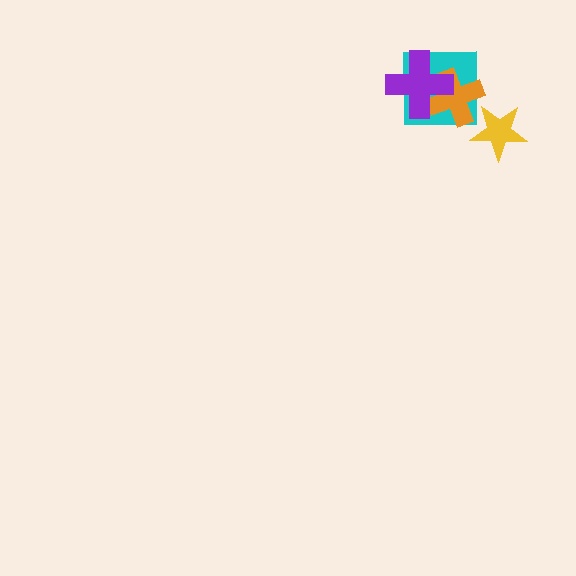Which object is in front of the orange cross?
The purple cross is in front of the orange cross.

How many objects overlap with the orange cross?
2 objects overlap with the orange cross.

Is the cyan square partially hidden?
Yes, it is partially covered by another shape.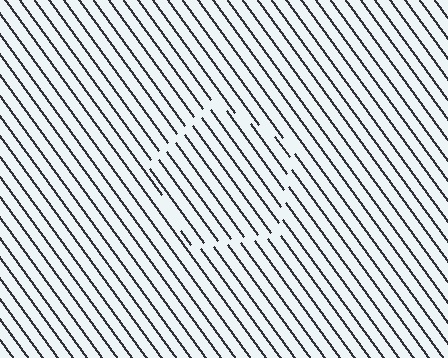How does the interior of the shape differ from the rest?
The interior of the shape contains the same grating, shifted by half a period — the contour is defined by the phase discontinuity where line-ends from the inner and outer gratings abut.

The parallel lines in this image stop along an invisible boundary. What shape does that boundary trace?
An illusory pentagon. The interior of the shape contains the same grating, shifted by half a period — the contour is defined by the phase discontinuity where line-ends from the inner and outer gratings abut.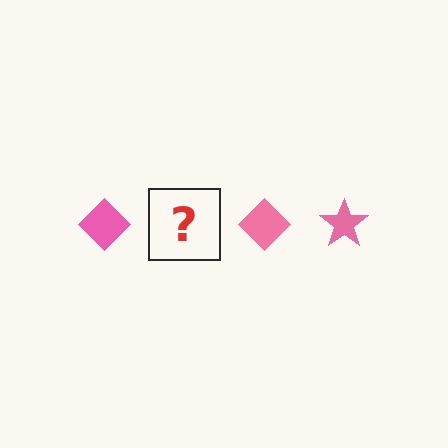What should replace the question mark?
The question mark should be replaced with a pink star.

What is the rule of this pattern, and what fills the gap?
The rule is that the pattern cycles through diamond, star shapes in pink. The gap should be filled with a pink star.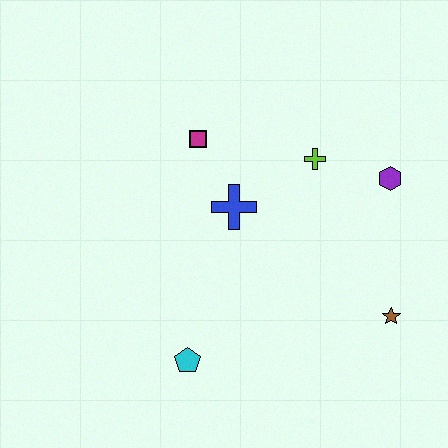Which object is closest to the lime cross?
The purple hexagon is closest to the lime cross.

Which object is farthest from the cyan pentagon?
The purple hexagon is farthest from the cyan pentagon.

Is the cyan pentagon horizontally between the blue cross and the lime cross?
No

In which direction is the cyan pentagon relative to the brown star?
The cyan pentagon is to the left of the brown star.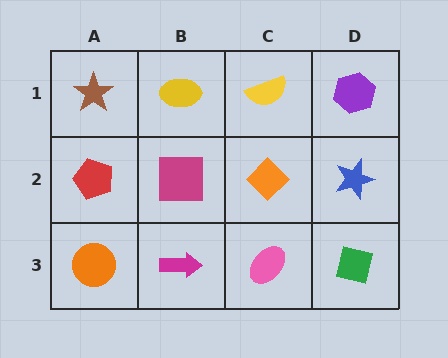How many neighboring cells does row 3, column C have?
3.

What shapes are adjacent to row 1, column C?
An orange diamond (row 2, column C), a yellow ellipse (row 1, column B), a purple hexagon (row 1, column D).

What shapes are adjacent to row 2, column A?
A brown star (row 1, column A), an orange circle (row 3, column A), a magenta square (row 2, column B).